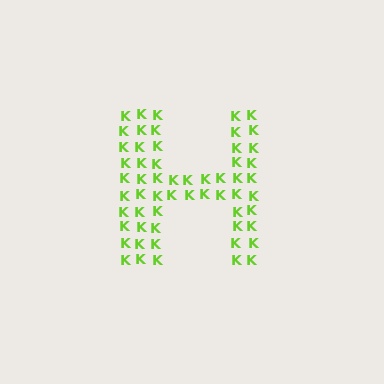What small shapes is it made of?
It is made of small letter K's.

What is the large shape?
The large shape is the letter H.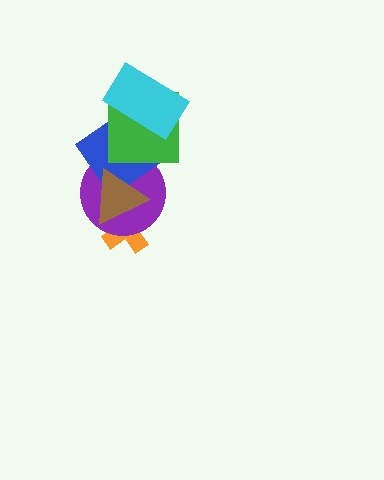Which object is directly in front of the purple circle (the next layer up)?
The blue diamond is directly in front of the purple circle.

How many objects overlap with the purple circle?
4 objects overlap with the purple circle.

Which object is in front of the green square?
The cyan rectangle is in front of the green square.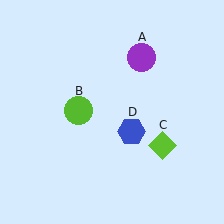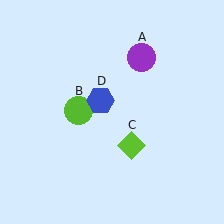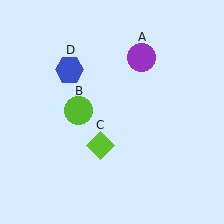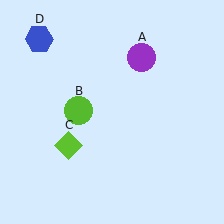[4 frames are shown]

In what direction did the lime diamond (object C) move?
The lime diamond (object C) moved left.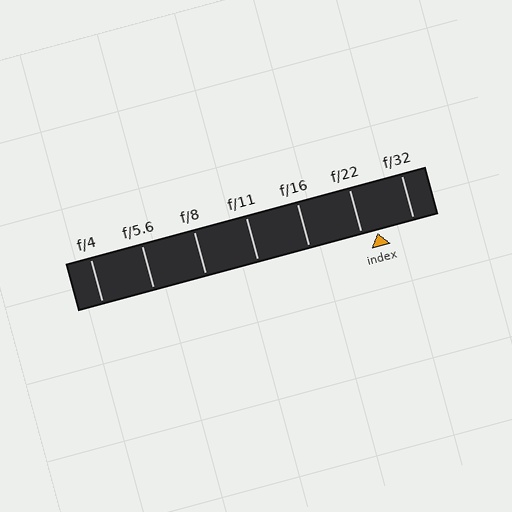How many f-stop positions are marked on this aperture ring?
There are 7 f-stop positions marked.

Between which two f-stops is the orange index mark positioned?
The index mark is between f/22 and f/32.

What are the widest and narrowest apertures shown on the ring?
The widest aperture shown is f/4 and the narrowest is f/32.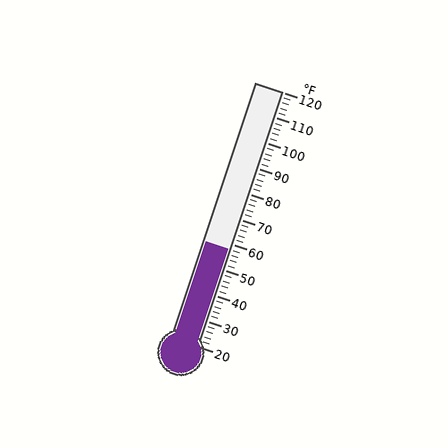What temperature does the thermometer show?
The thermometer shows approximately 58°F.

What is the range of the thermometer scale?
The thermometer scale ranges from 20°F to 120°F.